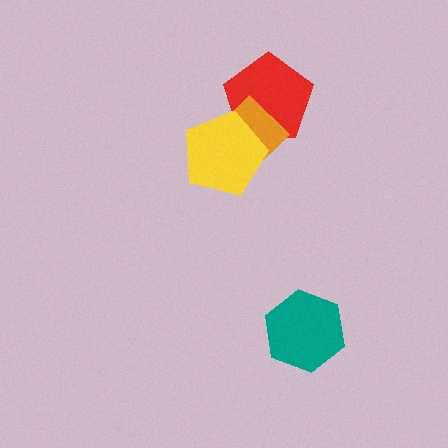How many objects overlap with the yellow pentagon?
2 objects overlap with the yellow pentagon.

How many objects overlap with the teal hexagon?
0 objects overlap with the teal hexagon.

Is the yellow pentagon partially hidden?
No, no other shape covers it.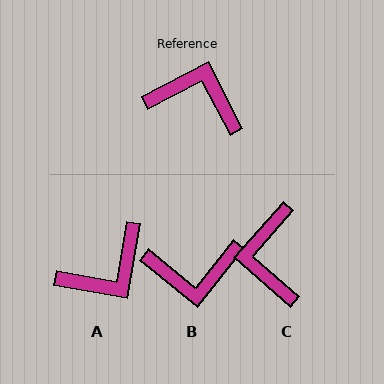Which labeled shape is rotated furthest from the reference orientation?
B, about 156 degrees away.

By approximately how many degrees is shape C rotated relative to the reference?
Approximately 111 degrees counter-clockwise.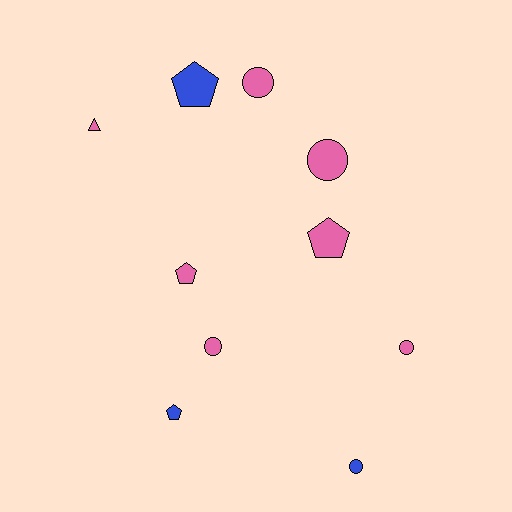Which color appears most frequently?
Pink, with 7 objects.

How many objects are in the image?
There are 10 objects.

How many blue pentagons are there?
There are 2 blue pentagons.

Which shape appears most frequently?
Circle, with 5 objects.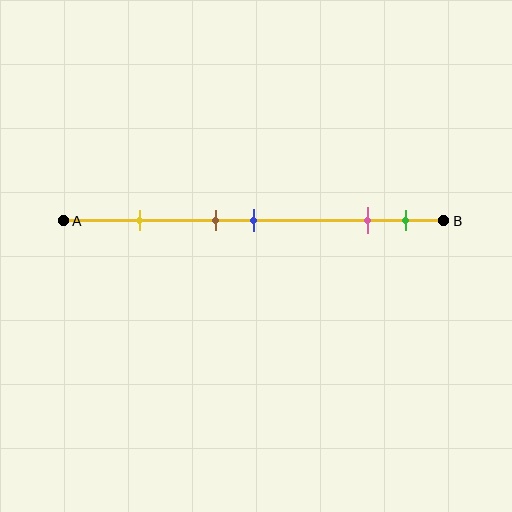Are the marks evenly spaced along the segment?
No, the marks are not evenly spaced.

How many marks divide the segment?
There are 5 marks dividing the segment.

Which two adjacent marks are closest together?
The brown and blue marks are the closest adjacent pair.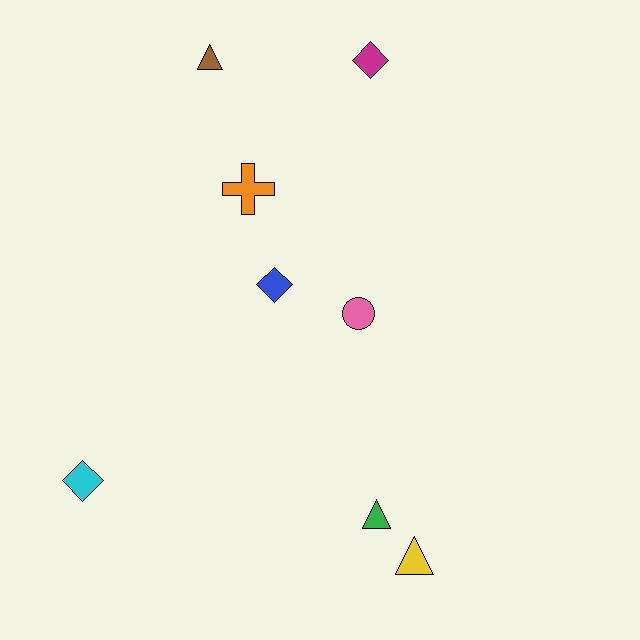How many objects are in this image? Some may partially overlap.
There are 8 objects.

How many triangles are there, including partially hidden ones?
There are 3 triangles.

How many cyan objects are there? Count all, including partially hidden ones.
There is 1 cyan object.